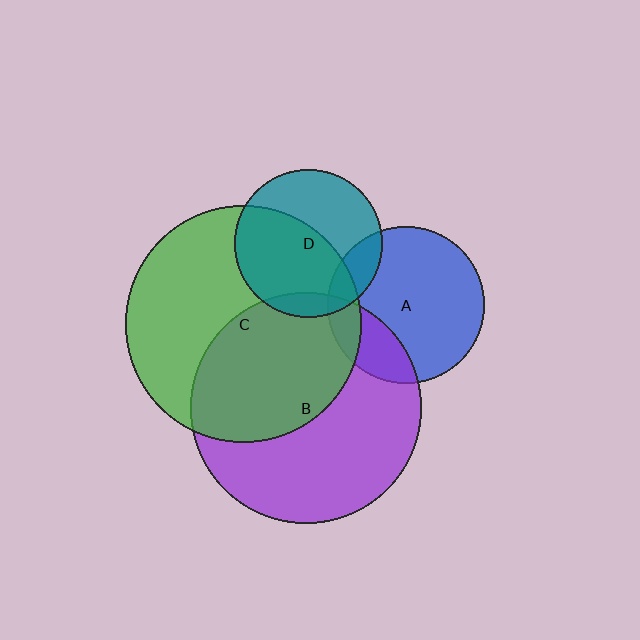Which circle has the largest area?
Circle C (green).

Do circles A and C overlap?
Yes.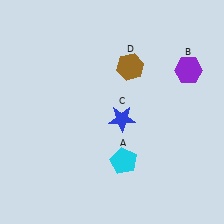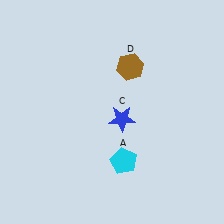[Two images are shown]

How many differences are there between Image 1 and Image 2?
There is 1 difference between the two images.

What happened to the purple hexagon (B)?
The purple hexagon (B) was removed in Image 2. It was in the top-right area of Image 1.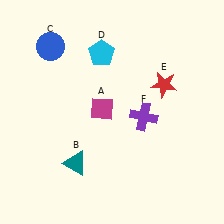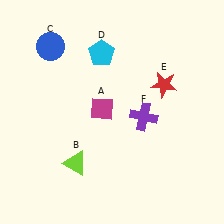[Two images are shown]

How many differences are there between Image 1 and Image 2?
There is 1 difference between the two images.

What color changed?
The triangle (B) changed from teal in Image 1 to lime in Image 2.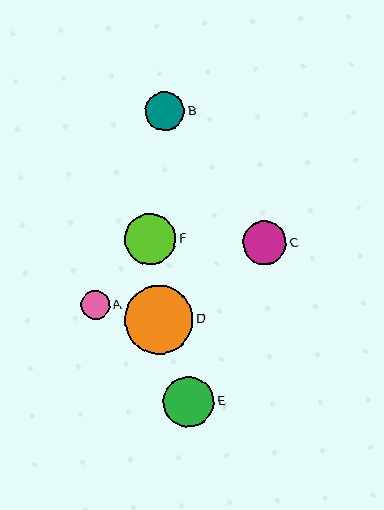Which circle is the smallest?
Circle A is the smallest with a size of approximately 29 pixels.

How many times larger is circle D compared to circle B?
Circle D is approximately 1.7 times the size of circle B.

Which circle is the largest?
Circle D is the largest with a size of approximately 69 pixels.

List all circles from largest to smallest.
From largest to smallest: D, E, F, C, B, A.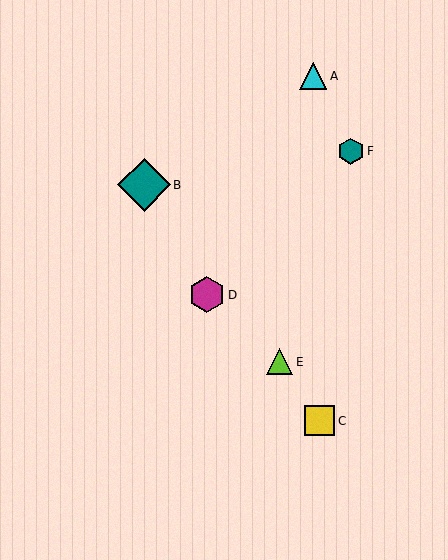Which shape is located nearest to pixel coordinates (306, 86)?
The cyan triangle (labeled A) at (313, 76) is nearest to that location.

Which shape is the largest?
The teal diamond (labeled B) is the largest.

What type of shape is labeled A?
Shape A is a cyan triangle.